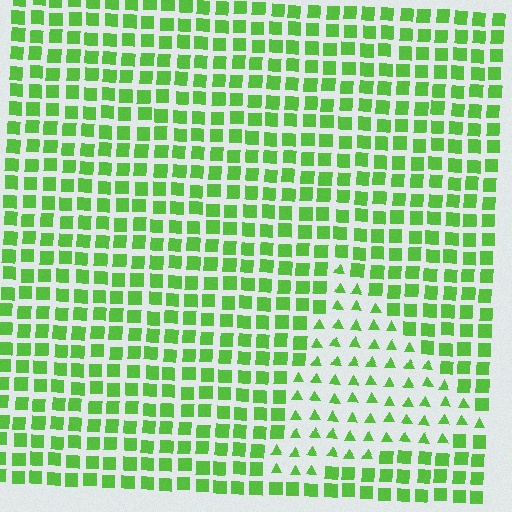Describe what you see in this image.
The image is filled with small lime elements arranged in a uniform grid. A triangle-shaped region contains triangles, while the surrounding area contains squares. The boundary is defined purely by the change in element shape.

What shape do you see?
I see a triangle.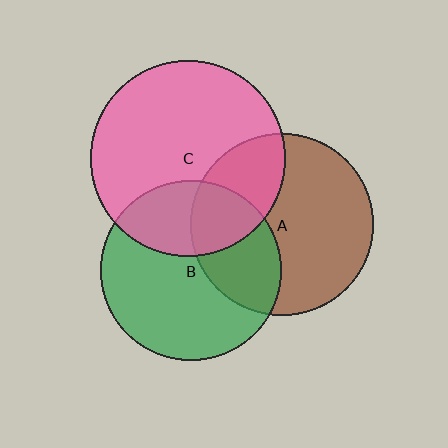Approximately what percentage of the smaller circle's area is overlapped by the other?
Approximately 30%.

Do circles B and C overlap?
Yes.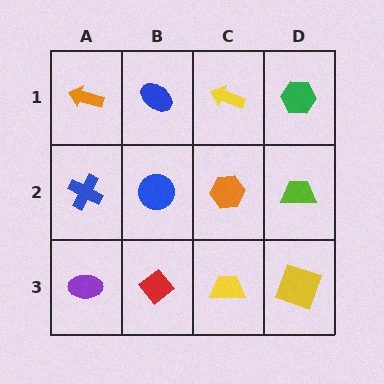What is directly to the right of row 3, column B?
A yellow trapezoid.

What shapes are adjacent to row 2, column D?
A green hexagon (row 1, column D), a yellow square (row 3, column D), an orange hexagon (row 2, column C).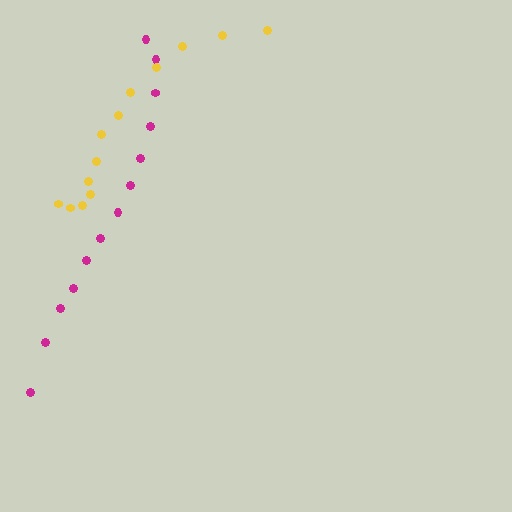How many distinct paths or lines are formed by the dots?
There are 2 distinct paths.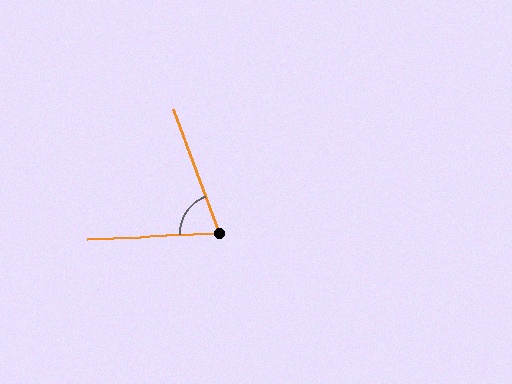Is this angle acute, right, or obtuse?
It is acute.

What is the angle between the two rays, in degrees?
Approximately 72 degrees.